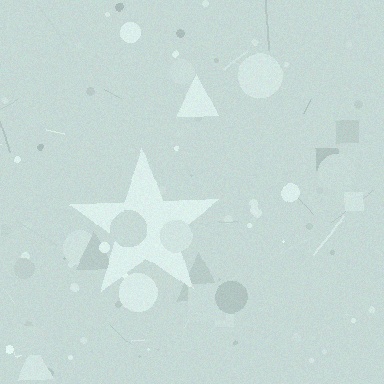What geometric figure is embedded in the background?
A star is embedded in the background.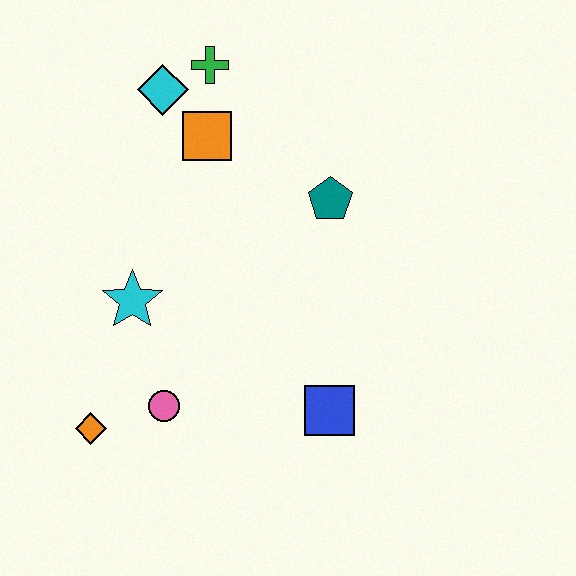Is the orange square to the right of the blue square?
No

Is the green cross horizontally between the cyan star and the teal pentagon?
Yes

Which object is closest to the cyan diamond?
The green cross is closest to the cyan diamond.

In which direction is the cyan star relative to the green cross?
The cyan star is below the green cross.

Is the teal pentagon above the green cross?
No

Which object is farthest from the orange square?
The orange diamond is farthest from the orange square.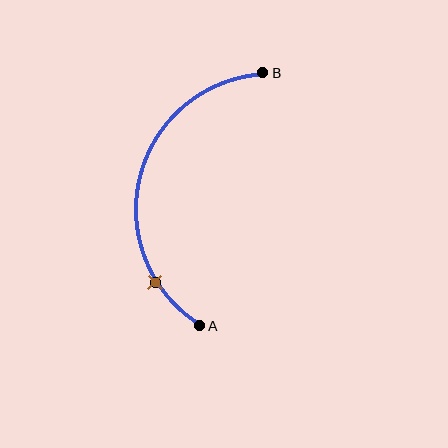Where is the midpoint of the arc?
The arc midpoint is the point on the curve farthest from the straight line joining A and B. It sits to the left of that line.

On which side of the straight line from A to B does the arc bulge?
The arc bulges to the left of the straight line connecting A and B.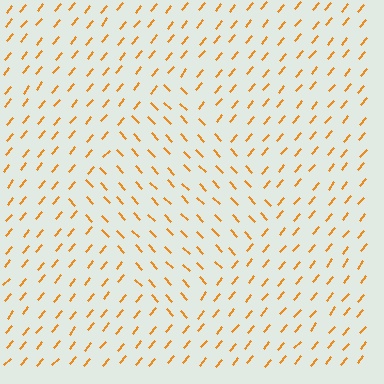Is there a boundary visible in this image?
Yes, there is a texture boundary formed by a change in line orientation.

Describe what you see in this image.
The image is filled with small orange line segments. A diamond region in the image has lines oriented differently from the surrounding lines, creating a visible texture boundary.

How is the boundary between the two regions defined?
The boundary is defined purely by a change in line orientation (approximately 83 degrees difference). All lines are the same color and thickness.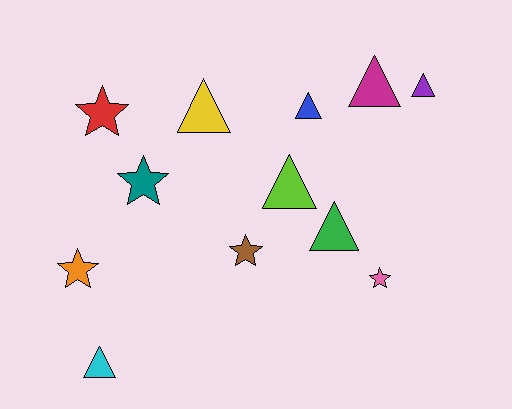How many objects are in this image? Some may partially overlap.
There are 12 objects.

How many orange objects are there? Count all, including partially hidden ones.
There is 1 orange object.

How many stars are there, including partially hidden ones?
There are 5 stars.